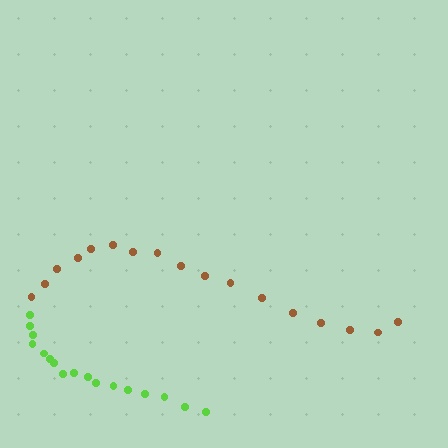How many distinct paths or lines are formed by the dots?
There are 2 distinct paths.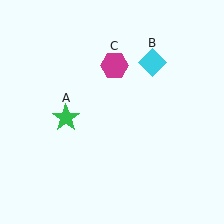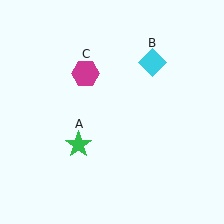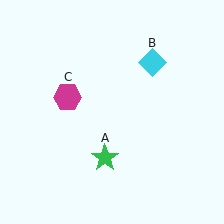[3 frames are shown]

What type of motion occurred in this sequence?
The green star (object A), magenta hexagon (object C) rotated counterclockwise around the center of the scene.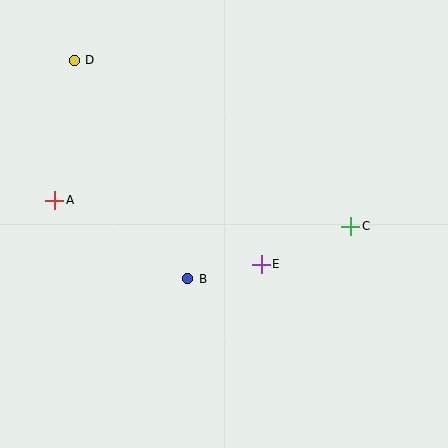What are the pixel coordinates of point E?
Point E is at (261, 265).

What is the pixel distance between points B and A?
The distance between B and A is 155 pixels.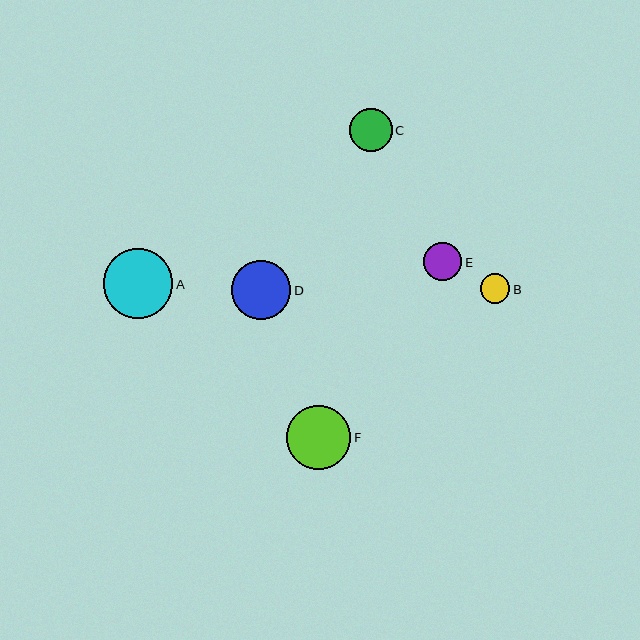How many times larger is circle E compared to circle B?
Circle E is approximately 1.3 times the size of circle B.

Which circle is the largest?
Circle A is the largest with a size of approximately 70 pixels.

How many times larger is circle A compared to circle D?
Circle A is approximately 1.2 times the size of circle D.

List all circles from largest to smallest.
From largest to smallest: A, F, D, C, E, B.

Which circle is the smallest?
Circle B is the smallest with a size of approximately 30 pixels.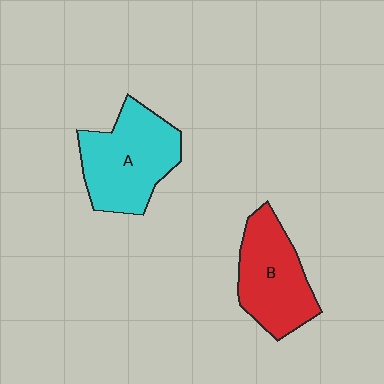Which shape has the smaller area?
Shape B (red).